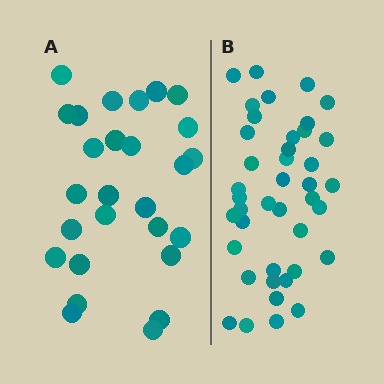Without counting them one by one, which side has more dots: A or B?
Region B (the right region) has more dots.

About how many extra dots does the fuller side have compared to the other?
Region B has approximately 15 more dots than region A.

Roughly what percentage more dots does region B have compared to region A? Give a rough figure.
About 50% more.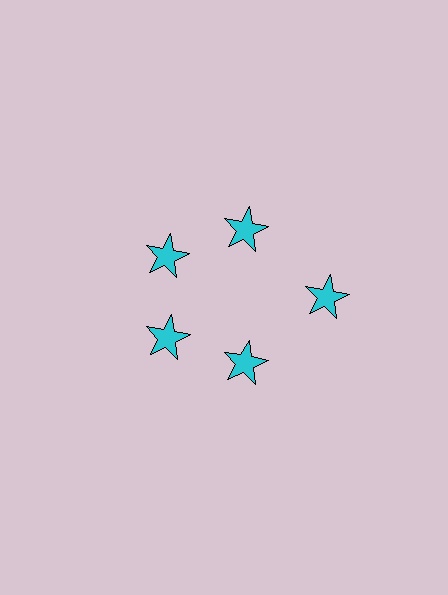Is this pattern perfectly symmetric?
No. The 5 cyan stars are arranged in a ring, but one element near the 3 o'clock position is pushed outward from the center, breaking the 5-fold rotational symmetry.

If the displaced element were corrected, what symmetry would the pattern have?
It would have 5-fold rotational symmetry — the pattern would map onto itself every 72 degrees.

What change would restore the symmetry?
The symmetry would be restored by moving it inward, back onto the ring so that all 5 stars sit at equal angles and equal distance from the center.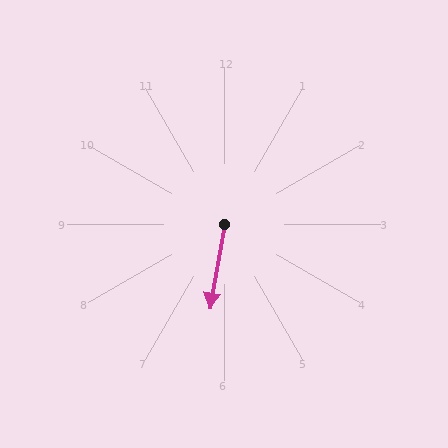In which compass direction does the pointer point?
South.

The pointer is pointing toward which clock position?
Roughly 6 o'clock.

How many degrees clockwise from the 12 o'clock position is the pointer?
Approximately 190 degrees.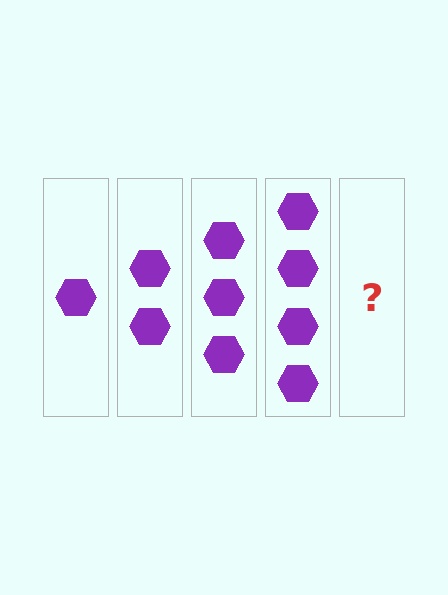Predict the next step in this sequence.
The next step is 5 hexagons.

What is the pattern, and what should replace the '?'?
The pattern is that each step adds one more hexagon. The '?' should be 5 hexagons.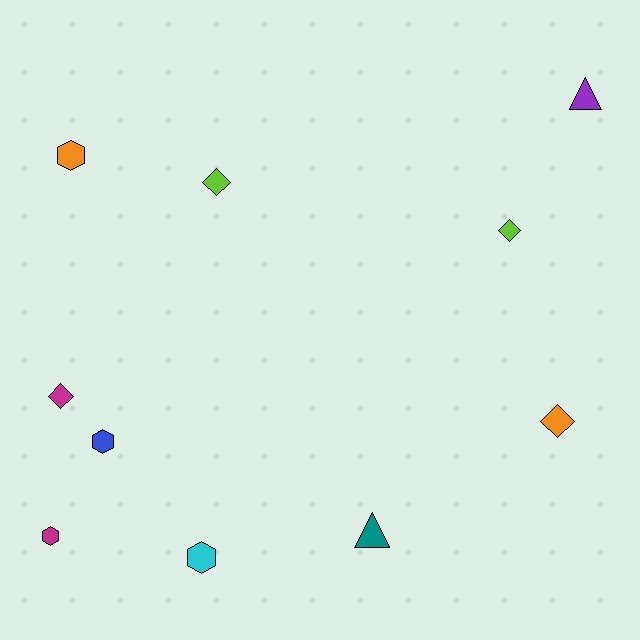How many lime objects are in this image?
There are 2 lime objects.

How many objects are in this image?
There are 10 objects.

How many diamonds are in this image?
There are 4 diamonds.